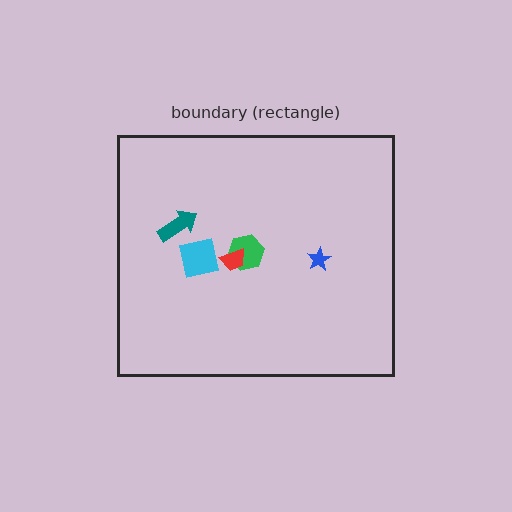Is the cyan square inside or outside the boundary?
Inside.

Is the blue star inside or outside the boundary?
Inside.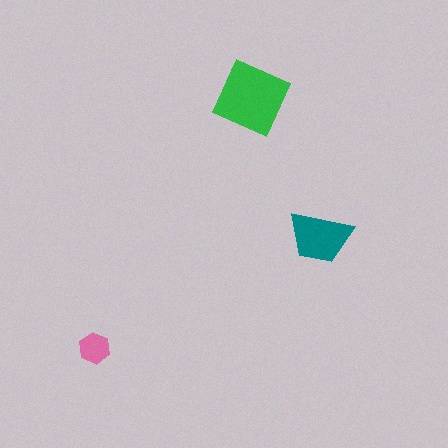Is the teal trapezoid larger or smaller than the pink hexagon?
Larger.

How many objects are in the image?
There are 3 objects in the image.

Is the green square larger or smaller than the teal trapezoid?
Larger.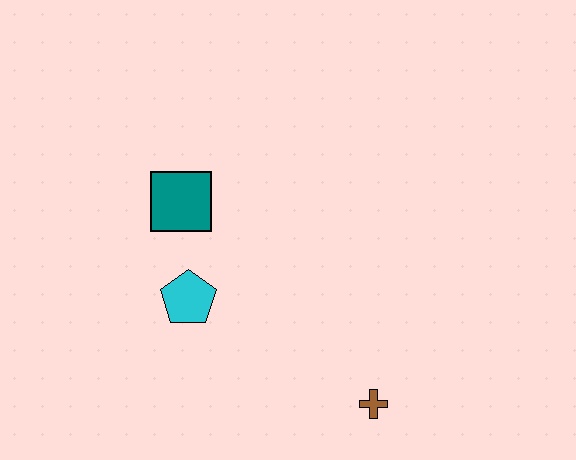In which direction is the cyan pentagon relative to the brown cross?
The cyan pentagon is to the left of the brown cross.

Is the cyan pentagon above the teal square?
No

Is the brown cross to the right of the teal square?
Yes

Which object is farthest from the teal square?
The brown cross is farthest from the teal square.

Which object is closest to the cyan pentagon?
The teal square is closest to the cyan pentagon.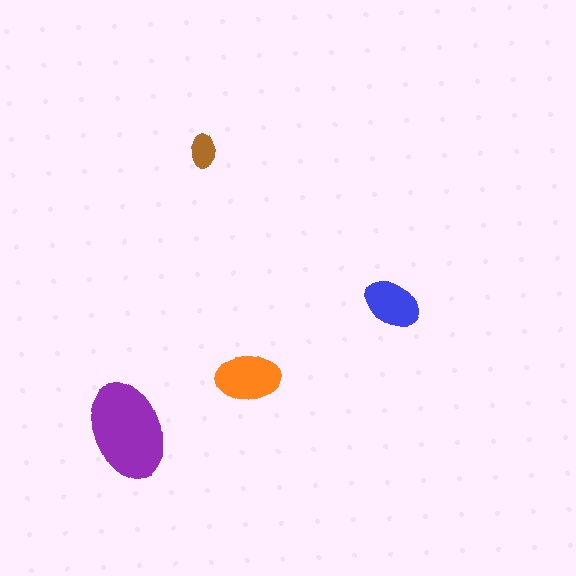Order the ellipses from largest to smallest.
the purple one, the orange one, the blue one, the brown one.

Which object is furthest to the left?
The purple ellipse is leftmost.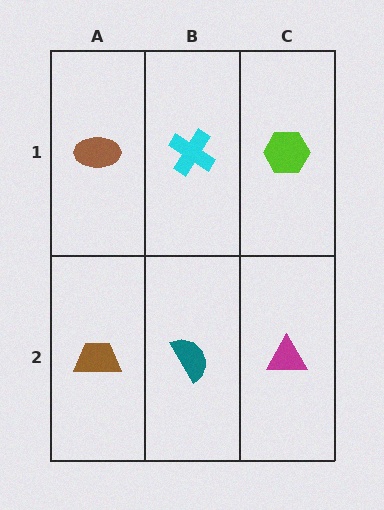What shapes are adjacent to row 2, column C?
A lime hexagon (row 1, column C), a teal semicircle (row 2, column B).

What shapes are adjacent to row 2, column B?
A cyan cross (row 1, column B), a brown trapezoid (row 2, column A), a magenta triangle (row 2, column C).